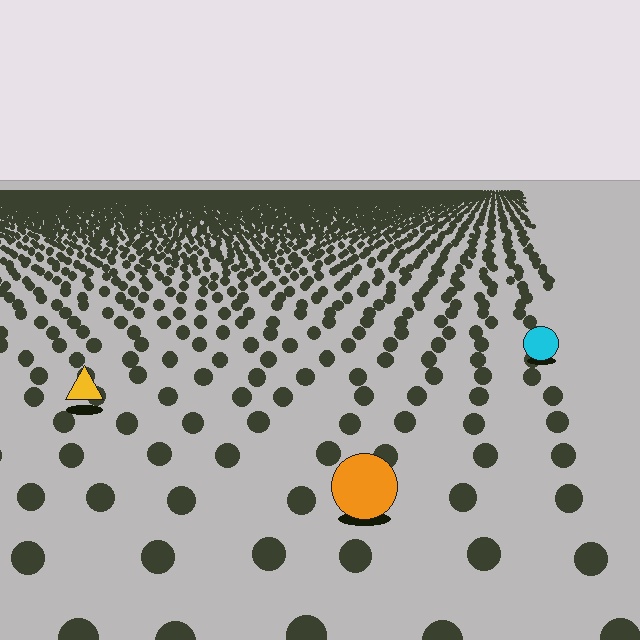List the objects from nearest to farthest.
From nearest to farthest: the orange circle, the yellow triangle, the cyan circle.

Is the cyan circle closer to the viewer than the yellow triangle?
No. The yellow triangle is closer — you can tell from the texture gradient: the ground texture is coarser near it.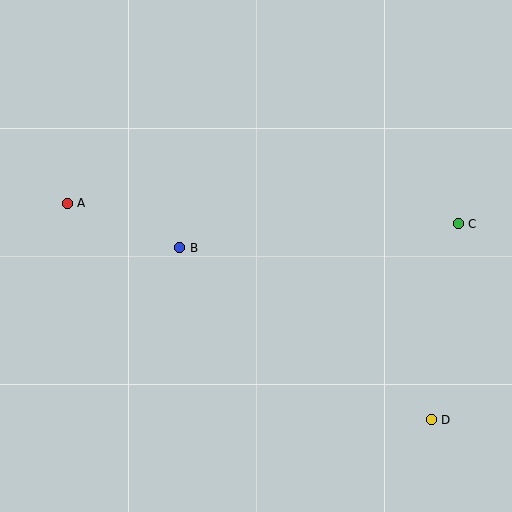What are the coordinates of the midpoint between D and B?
The midpoint between D and B is at (305, 334).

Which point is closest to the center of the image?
Point B at (180, 248) is closest to the center.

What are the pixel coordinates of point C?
Point C is at (458, 224).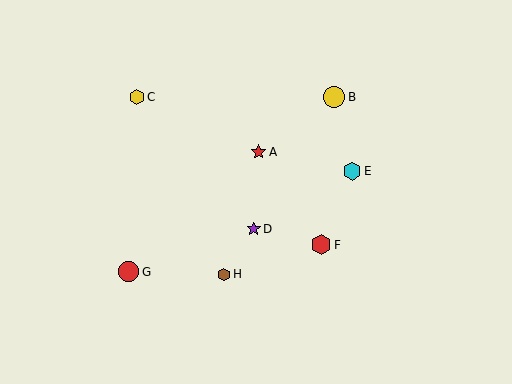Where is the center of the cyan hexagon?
The center of the cyan hexagon is at (352, 171).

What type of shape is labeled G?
Shape G is a red circle.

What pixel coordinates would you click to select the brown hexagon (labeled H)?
Click at (224, 274) to select the brown hexagon H.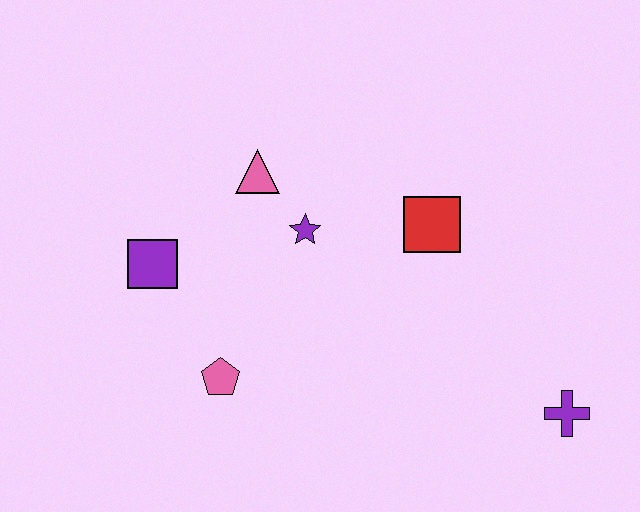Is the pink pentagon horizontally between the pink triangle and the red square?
No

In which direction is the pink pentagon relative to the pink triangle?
The pink pentagon is below the pink triangle.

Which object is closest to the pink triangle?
The purple star is closest to the pink triangle.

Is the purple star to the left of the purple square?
No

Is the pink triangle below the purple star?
No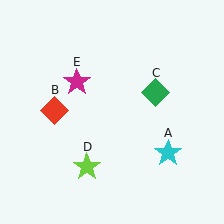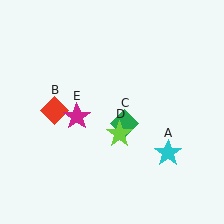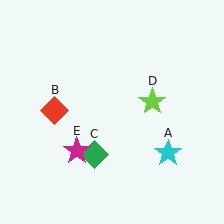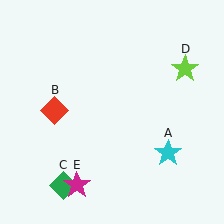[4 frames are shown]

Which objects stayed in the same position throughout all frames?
Cyan star (object A) and red diamond (object B) remained stationary.